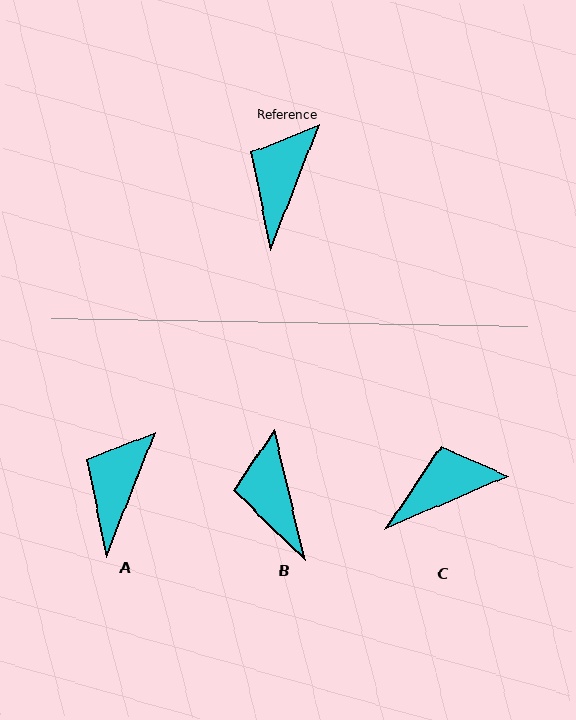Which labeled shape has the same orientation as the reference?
A.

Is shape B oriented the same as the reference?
No, it is off by about 34 degrees.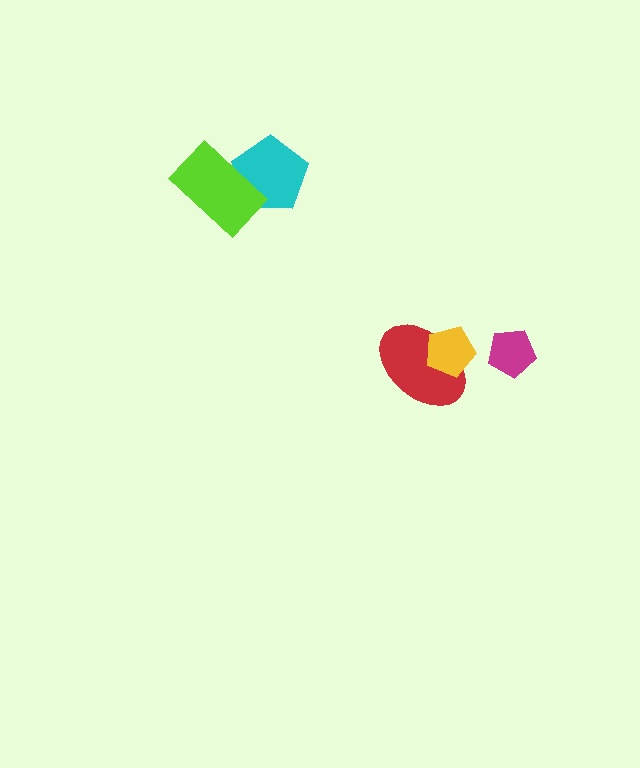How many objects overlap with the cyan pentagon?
1 object overlaps with the cyan pentagon.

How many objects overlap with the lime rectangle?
1 object overlaps with the lime rectangle.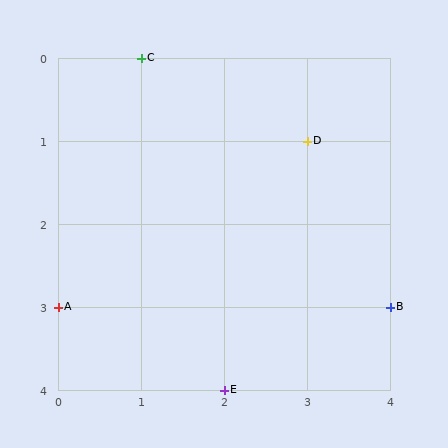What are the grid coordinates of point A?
Point A is at grid coordinates (0, 3).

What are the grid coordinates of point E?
Point E is at grid coordinates (2, 4).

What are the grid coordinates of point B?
Point B is at grid coordinates (4, 3).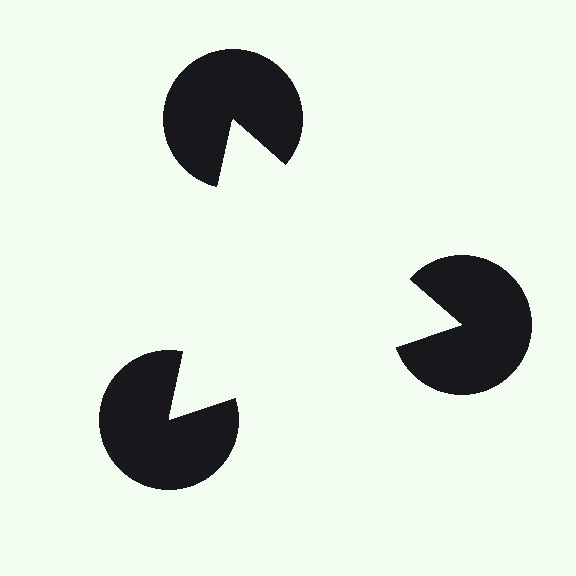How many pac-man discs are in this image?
There are 3 — one at each vertex of the illusory triangle.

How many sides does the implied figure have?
3 sides.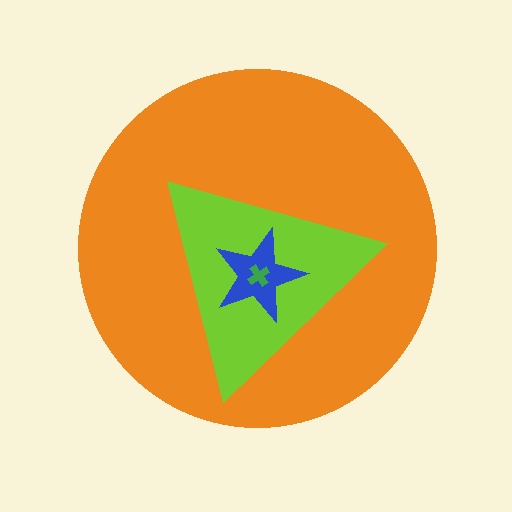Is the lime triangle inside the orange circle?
Yes.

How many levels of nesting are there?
4.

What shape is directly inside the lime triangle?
The blue star.